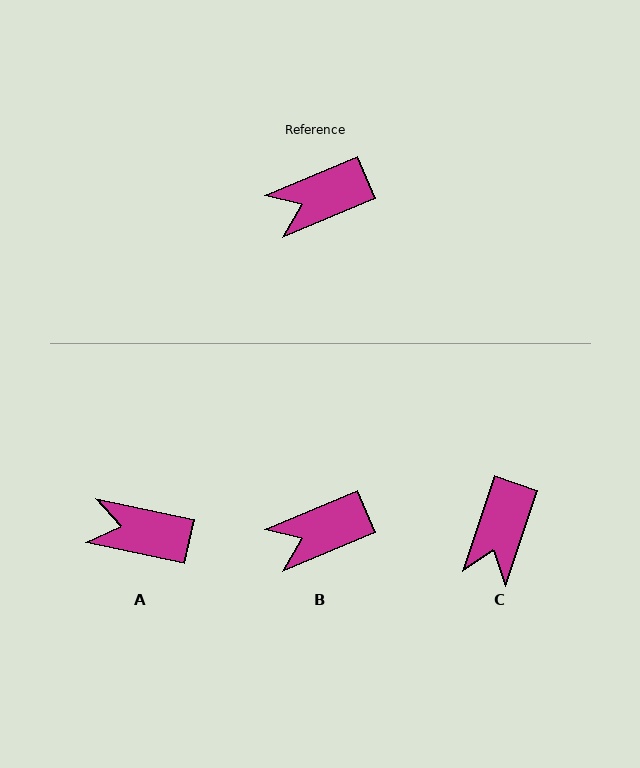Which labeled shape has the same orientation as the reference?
B.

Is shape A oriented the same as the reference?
No, it is off by about 35 degrees.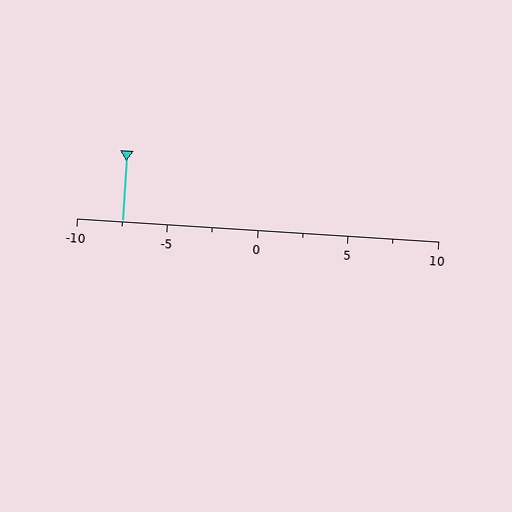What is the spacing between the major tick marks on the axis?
The major ticks are spaced 5 apart.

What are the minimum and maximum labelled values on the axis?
The axis runs from -10 to 10.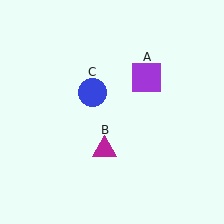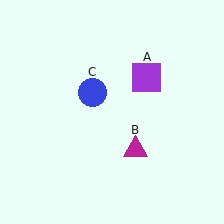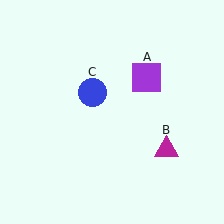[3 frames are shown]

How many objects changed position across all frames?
1 object changed position: magenta triangle (object B).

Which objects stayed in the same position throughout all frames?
Purple square (object A) and blue circle (object C) remained stationary.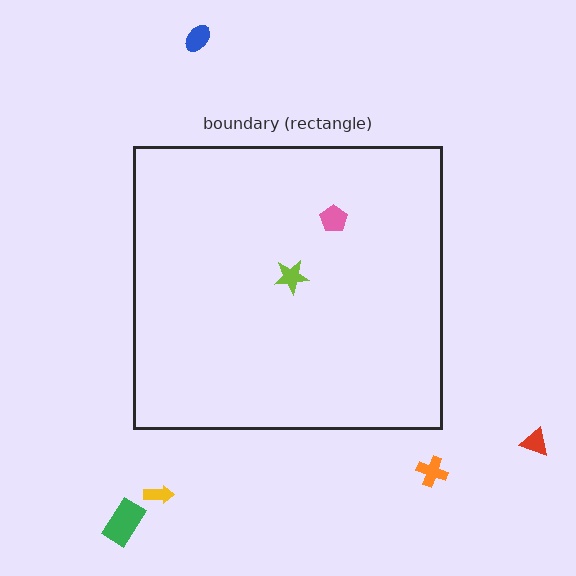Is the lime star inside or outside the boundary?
Inside.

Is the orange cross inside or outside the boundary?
Outside.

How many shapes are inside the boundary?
2 inside, 5 outside.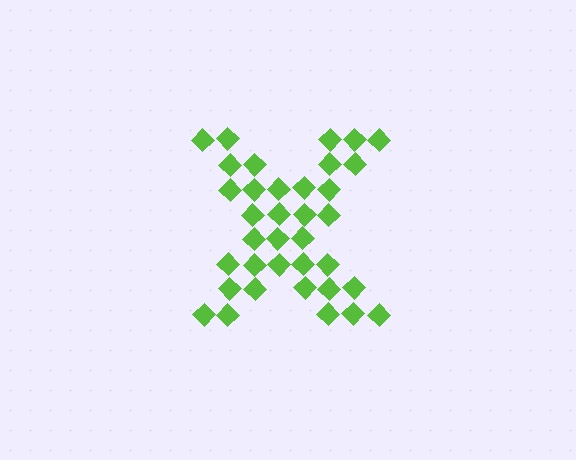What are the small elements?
The small elements are diamonds.